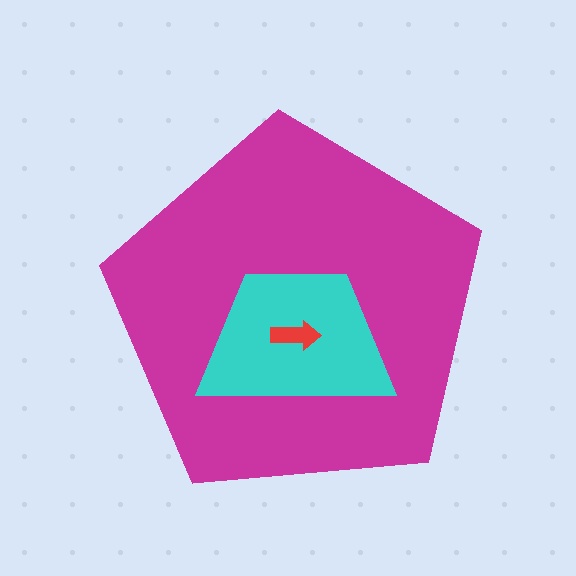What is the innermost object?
The red arrow.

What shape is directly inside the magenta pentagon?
The cyan trapezoid.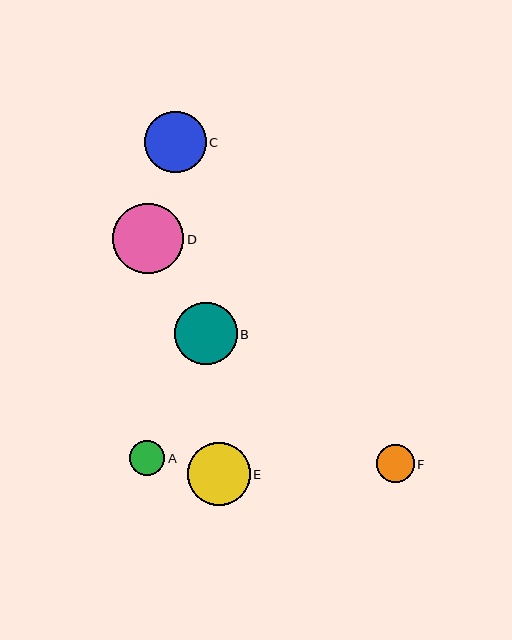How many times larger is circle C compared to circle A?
Circle C is approximately 1.7 times the size of circle A.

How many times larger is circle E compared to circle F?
Circle E is approximately 1.7 times the size of circle F.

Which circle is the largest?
Circle D is the largest with a size of approximately 71 pixels.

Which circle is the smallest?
Circle A is the smallest with a size of approximately 35 pixels.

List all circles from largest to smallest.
From largest to smallest: D, E, B, C, F, A.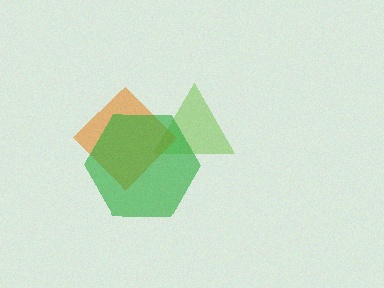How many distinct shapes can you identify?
There are 3 distinct shapes: a lime triangle, an orange diamond, a green hexagon.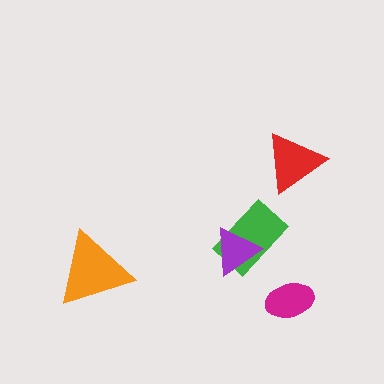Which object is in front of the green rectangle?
The purple triangle is in front of the green rectangle.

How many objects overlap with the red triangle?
0 objects overlap with the red triangle.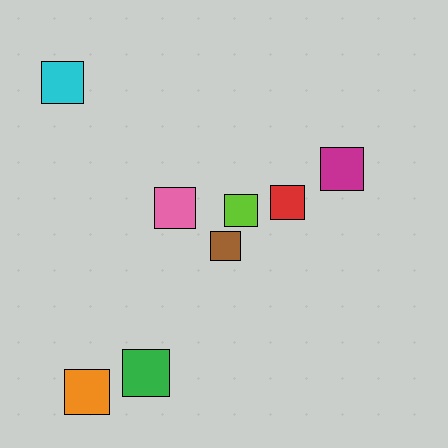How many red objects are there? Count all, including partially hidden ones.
There is 1 red object.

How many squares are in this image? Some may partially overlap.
There are 8 squares.